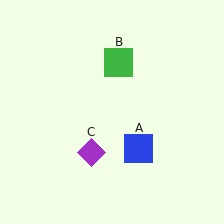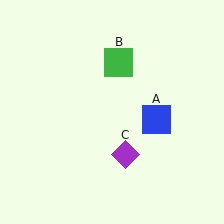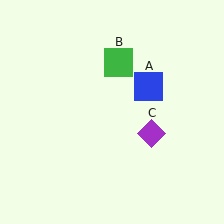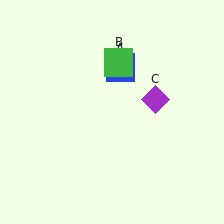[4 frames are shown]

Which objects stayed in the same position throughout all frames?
Green square (object B) remained stationary.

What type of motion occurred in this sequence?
The blue square (object A), purple diamond (object C) rotated counterclockwise around the center of the scene.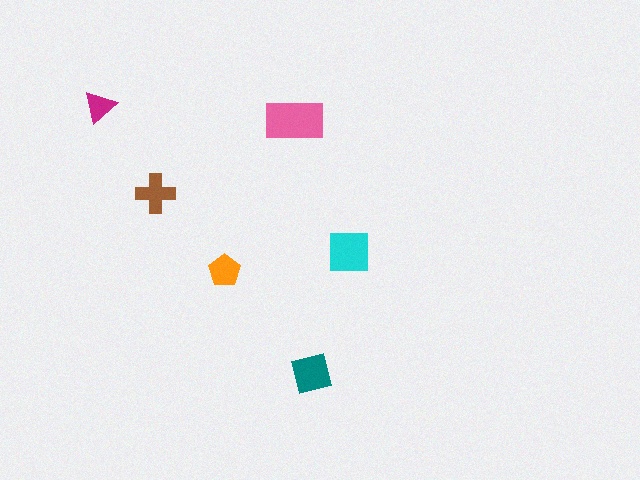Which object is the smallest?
The magenta triangle.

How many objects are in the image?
There are 6 objects in the image.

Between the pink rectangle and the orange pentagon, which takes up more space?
The pink rectangle.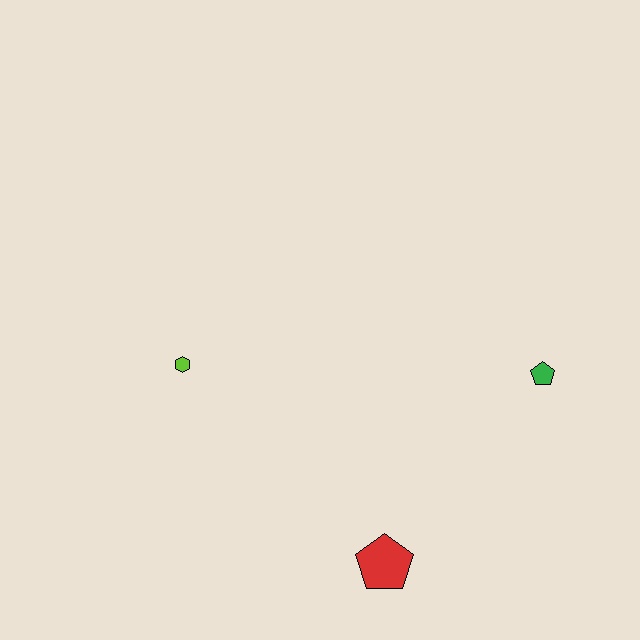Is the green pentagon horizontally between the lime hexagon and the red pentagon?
No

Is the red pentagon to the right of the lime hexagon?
Yes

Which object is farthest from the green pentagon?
The lime hexagon is farthest from the green pentagon.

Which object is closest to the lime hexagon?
The red pentagon is closest to the lime hexagon.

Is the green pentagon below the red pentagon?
No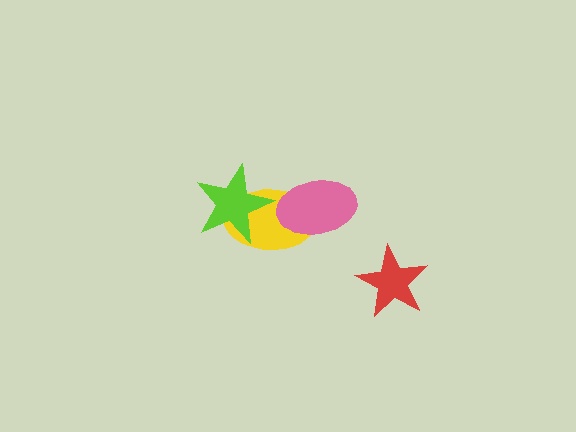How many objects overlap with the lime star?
1 object overlaps with the lime star.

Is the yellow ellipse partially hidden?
Yes, it is partially covered by another shape.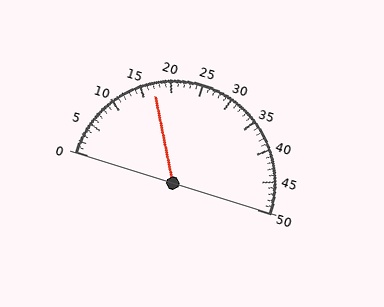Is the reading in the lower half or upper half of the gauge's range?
The reading is in the lower half of the range (0 to 50).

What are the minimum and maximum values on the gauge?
The gauge ranges from 0 to 50.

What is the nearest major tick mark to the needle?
The nearest major tick mark is 15.